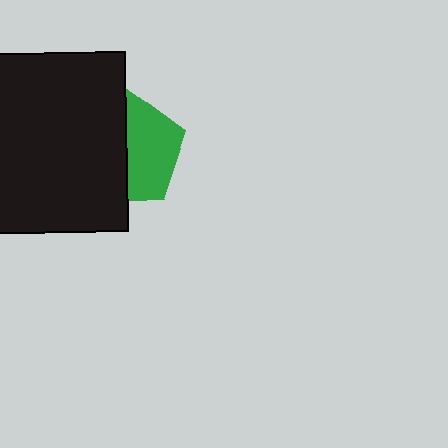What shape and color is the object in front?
The object in front is a black square.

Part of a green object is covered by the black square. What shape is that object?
It is a pentagon.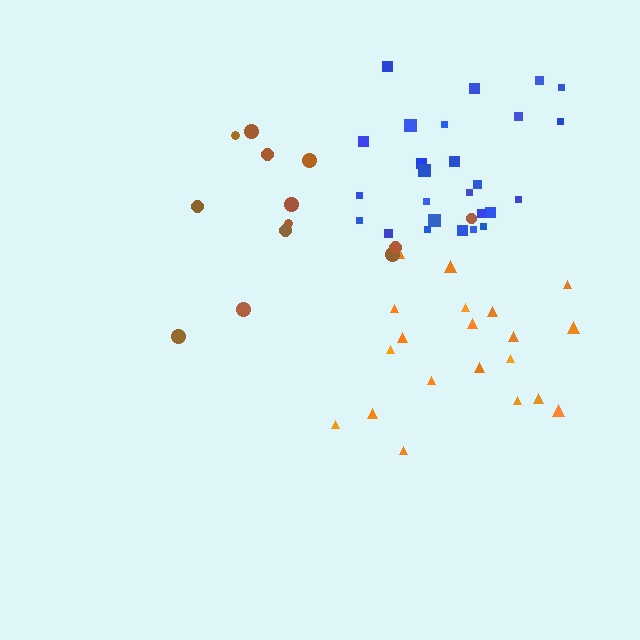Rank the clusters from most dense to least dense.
blue, orange, brown.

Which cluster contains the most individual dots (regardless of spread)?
Blue (26).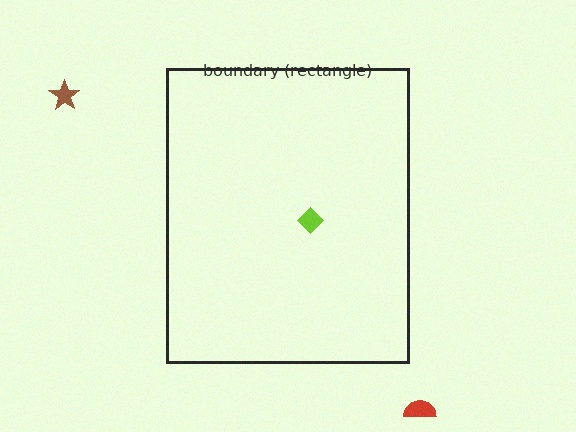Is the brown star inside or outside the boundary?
Outside.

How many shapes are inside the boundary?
1 inside, 2 outside.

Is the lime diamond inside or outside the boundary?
Inside.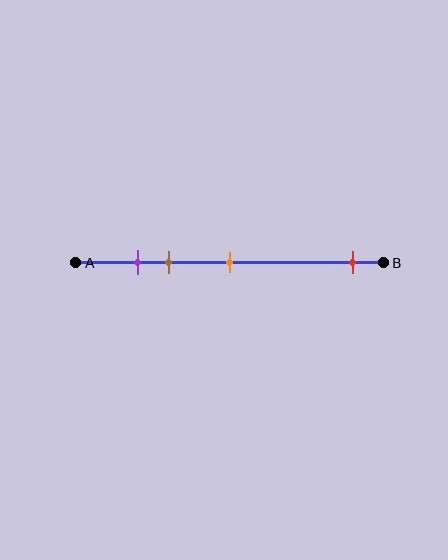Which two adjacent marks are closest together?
The purple and brown marks are the closest adjacent pair.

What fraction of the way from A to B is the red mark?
The red mark is approximately 90% (0.9) of the way from A to B.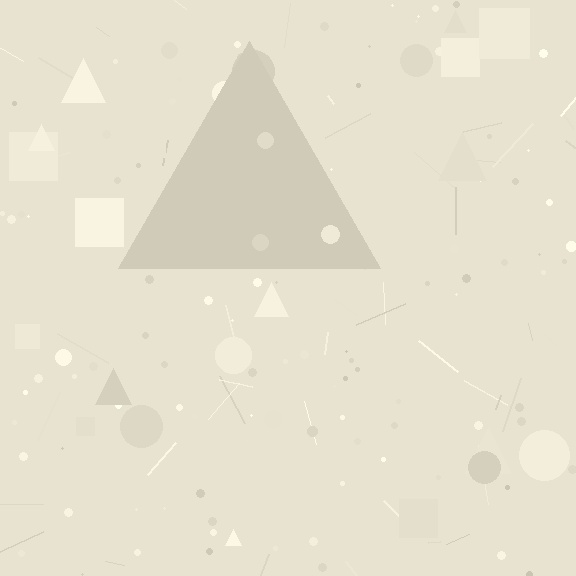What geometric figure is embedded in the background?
A triangle is embedded in the background.